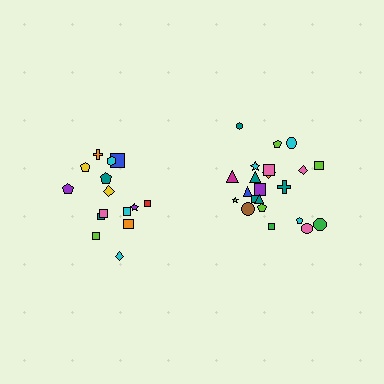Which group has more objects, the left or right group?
The right group.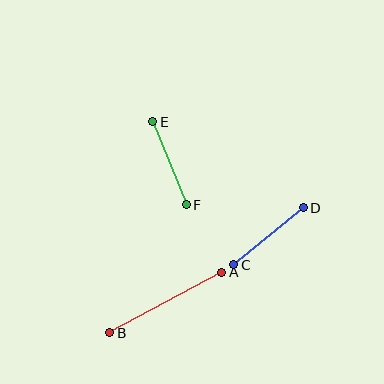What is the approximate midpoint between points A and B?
The midpoint is at approximately (166, 302) pixels.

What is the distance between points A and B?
The distance is approximately 128 pixels.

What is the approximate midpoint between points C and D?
The midpoint is at approximately (268, 236) pixels.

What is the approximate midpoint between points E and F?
The midpoint is at approximately (170, 163) pixels.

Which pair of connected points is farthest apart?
Points A and B are farthest apart.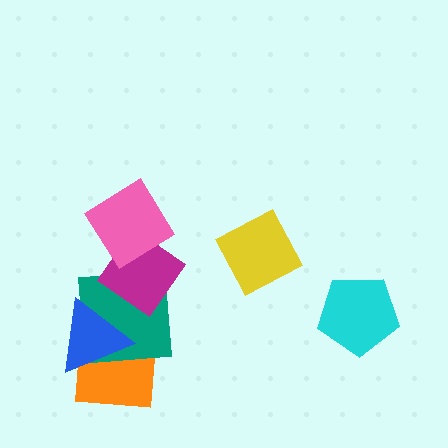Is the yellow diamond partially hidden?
No, no other shape covers it.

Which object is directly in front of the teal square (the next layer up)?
The magenta diamond is directly in front of the teal square.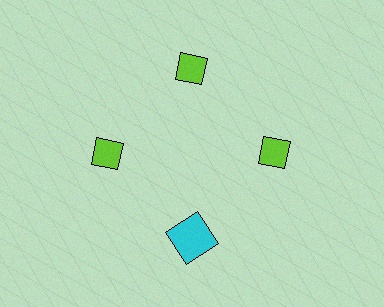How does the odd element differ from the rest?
It differs in both color (cyan instead of lime) and shape (square instead of diamond).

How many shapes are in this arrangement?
There are 4 shapes arranged in a ring pattern.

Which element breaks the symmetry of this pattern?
The cyan square at roughly the 6 o'clock position breaks the symmetry. All other shapes are lime diamonds.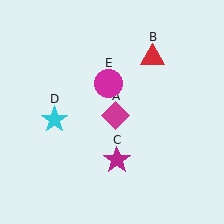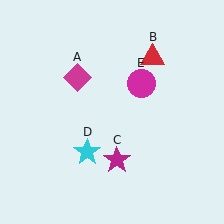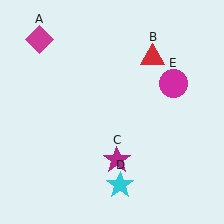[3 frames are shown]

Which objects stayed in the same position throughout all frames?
Red triangle (object B) and magenta star (object C) remained stationary.